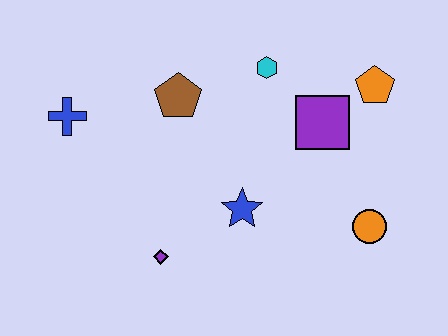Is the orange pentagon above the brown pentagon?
Yes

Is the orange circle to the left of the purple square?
No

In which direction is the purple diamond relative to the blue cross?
The purple diamond is below the blue cross.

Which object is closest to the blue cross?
The brown pentagon is closest to the blue cross.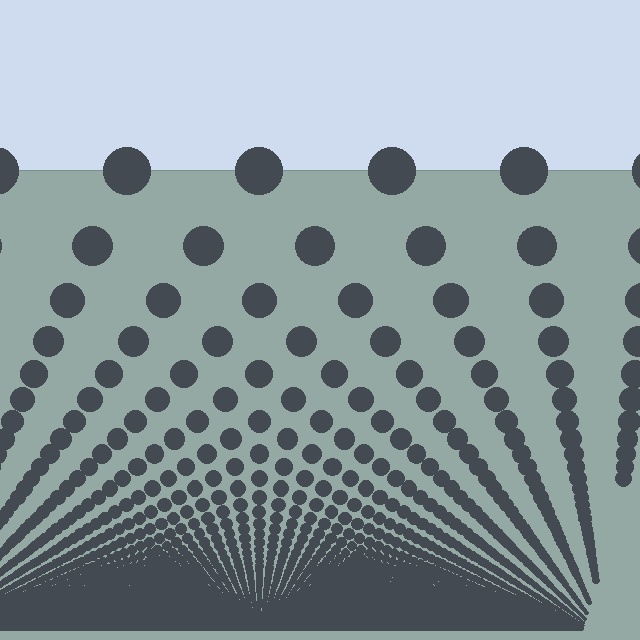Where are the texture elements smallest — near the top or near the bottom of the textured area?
Near the bottom.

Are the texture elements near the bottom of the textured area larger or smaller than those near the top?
Smaller. The gradient is inverted — elements near the bottom are smaller and denser.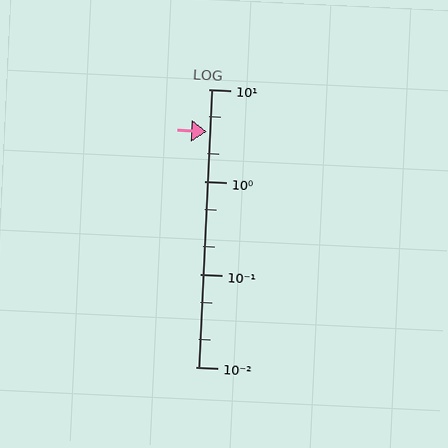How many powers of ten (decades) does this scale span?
The scale spans 3 decades, from 0.01 to 10.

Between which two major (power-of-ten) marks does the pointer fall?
The pointer is between 1 and 10.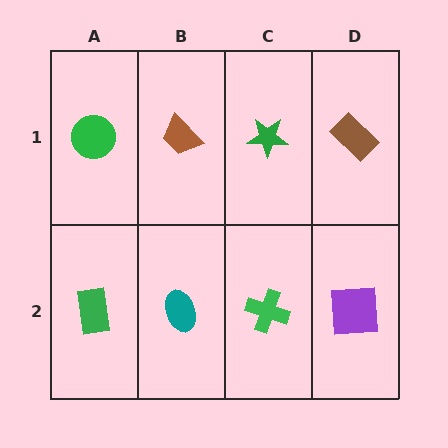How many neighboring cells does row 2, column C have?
3.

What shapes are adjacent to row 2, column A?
A green circle (row 1, column A), a teal ellipse (row 2, column B).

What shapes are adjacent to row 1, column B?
A teal ellipse (row 2, column B), a green circle (row 1, column A), a green star (row 1, column C).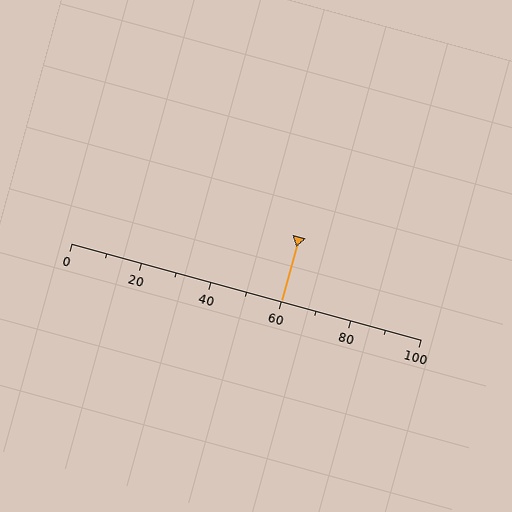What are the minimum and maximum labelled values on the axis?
The axis runs from 0 to 100.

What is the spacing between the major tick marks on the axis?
The major ticks are spaced 20 apart.